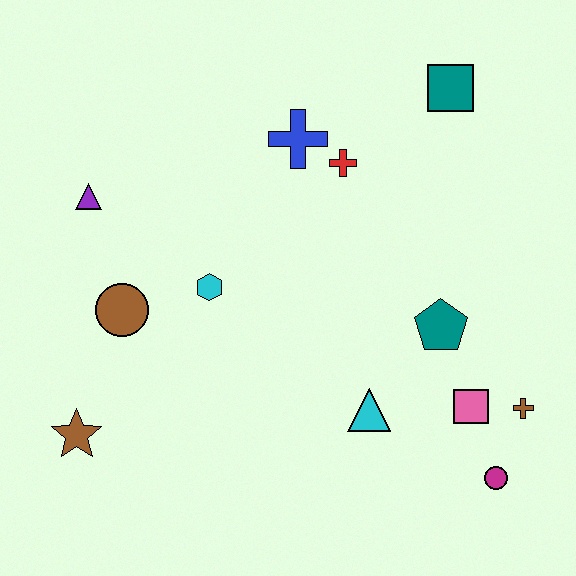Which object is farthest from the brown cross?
The purple triangle is farthest from the brown cross.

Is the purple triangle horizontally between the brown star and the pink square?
Yes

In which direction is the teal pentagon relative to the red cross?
The teal pentagon is below the red cross.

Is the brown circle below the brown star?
No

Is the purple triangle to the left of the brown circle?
Yes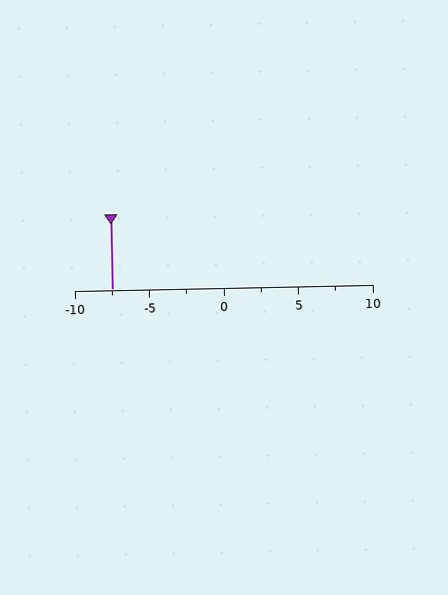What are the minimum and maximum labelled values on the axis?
The axis runs from -10 to 10.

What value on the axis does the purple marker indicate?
The marker indicates approximately -7.5.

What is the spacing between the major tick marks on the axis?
The major ticks are spaced 5 apart.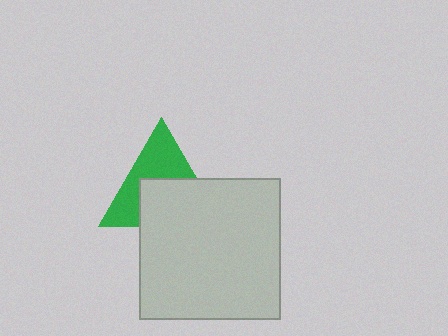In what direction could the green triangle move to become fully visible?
The green triangle could move up. That would shift it out from behind the light gray square entirely.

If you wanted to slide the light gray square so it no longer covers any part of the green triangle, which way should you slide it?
Slide it down — that is the most direct way to separate the two shapes.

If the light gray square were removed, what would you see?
You would see the complete green triangle.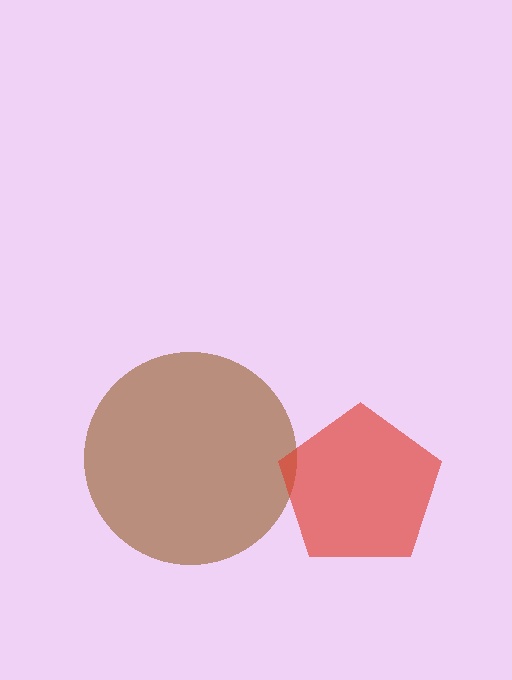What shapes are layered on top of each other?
The layered shapes are: a brown circle, a red pentagon.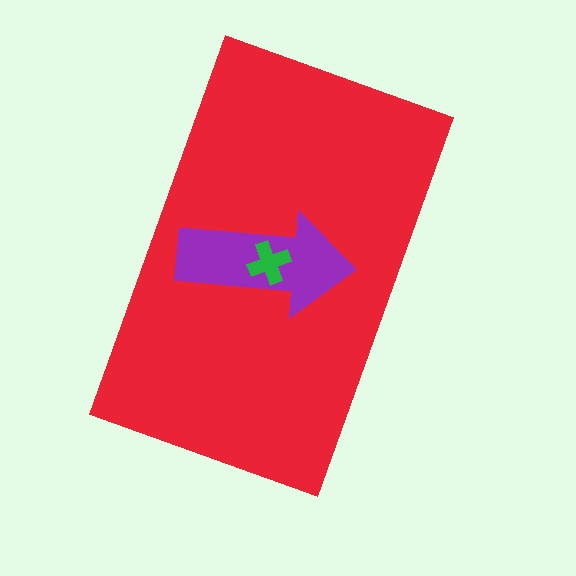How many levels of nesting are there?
3.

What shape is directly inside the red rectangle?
The purple arrow.